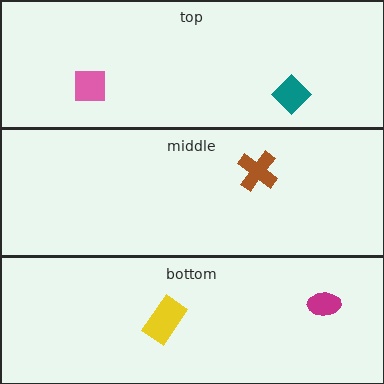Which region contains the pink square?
The top region.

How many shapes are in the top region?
2.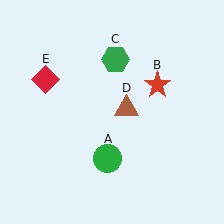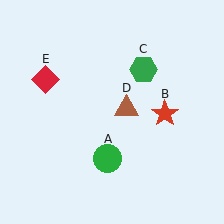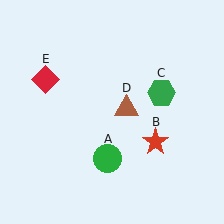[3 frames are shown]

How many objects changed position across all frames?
2 objects changed position: red star (object B), green hexagon (object C).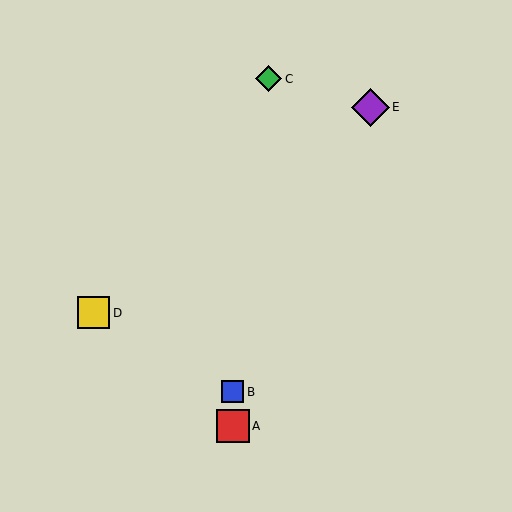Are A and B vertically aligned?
Yes, both are at x≈233.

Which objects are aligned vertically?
Objects A, B are aligned vertically.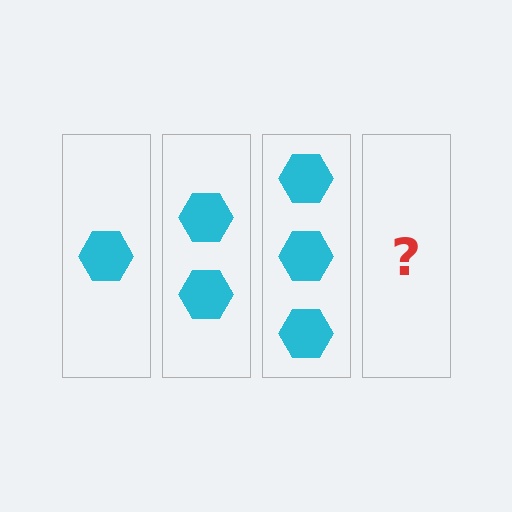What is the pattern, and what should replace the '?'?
The pattern is that each step adds one more hexagon. The '?' should be 4 hexagons.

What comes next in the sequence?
The next element should be 4 hexagons.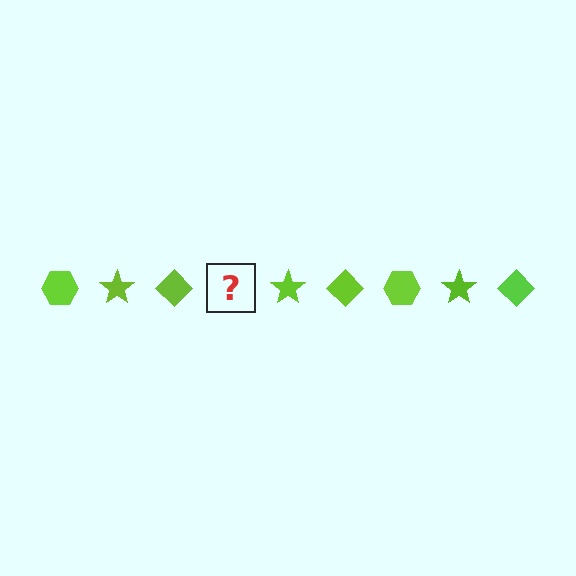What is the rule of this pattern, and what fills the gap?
The rule is that the pattern cycles through hexagon, star, diamond shapes in lime. The gap should be filled with a lime hexagon.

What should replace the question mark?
The question mark should be replaced with a lime hexagon.